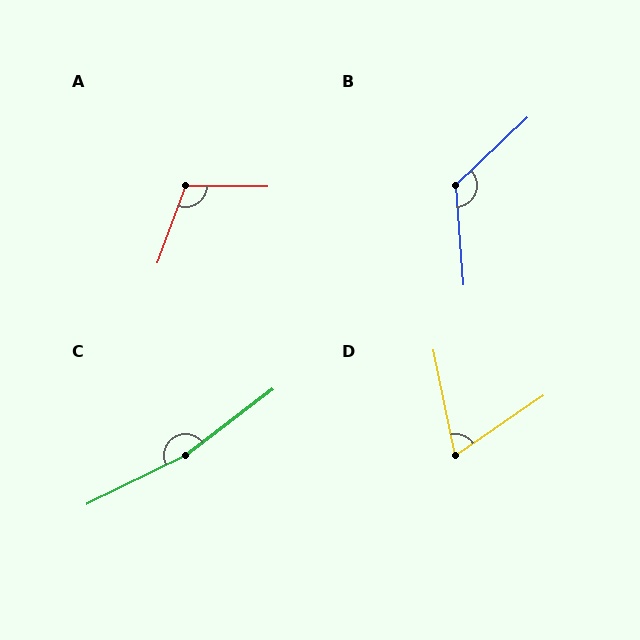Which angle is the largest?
C, at approximately 169 degrees.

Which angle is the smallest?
D, at approximately 68 degrees.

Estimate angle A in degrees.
Approximately 109 degrees.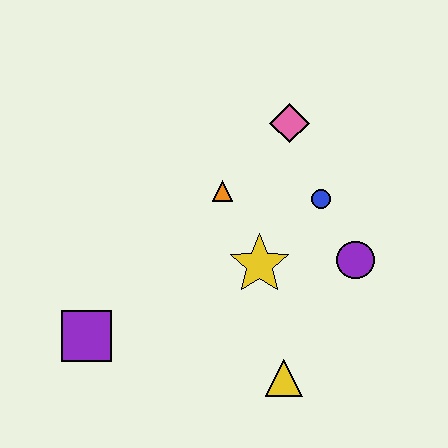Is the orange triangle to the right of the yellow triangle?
No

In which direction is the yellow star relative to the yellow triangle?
The yellow star is above the yellow triangle.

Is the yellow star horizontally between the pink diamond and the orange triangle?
Yes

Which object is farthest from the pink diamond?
The purple square is farthest from the pink diamond.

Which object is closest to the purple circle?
The blue circle is closest to the purple circle.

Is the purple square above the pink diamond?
No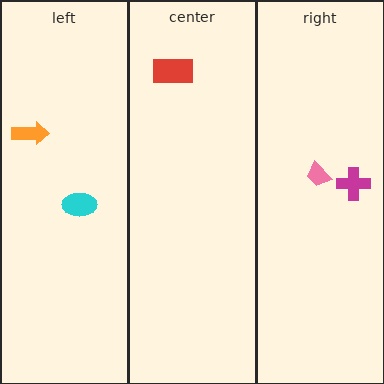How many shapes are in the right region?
2.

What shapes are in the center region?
The red rectangle.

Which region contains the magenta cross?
The right region.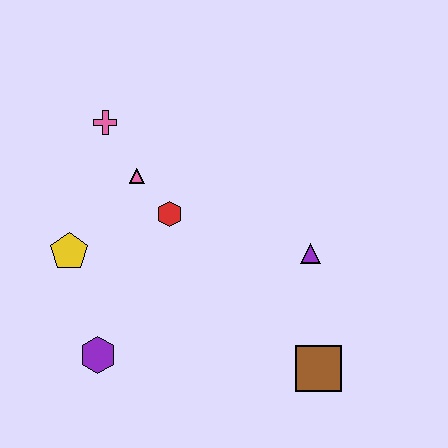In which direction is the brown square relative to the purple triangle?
The brown square is below the purple triangle.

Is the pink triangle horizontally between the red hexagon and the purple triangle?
No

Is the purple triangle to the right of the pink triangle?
Yes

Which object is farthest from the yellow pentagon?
The brown square is farthest from the yellow pentagon.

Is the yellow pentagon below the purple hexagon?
No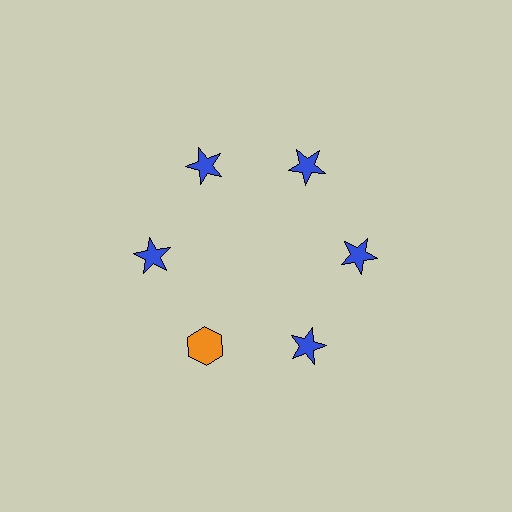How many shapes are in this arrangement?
There are 6 shapes arranged in a ring pattern.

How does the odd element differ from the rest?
It differs in both color (orange instead of blue) and shape (hexagon instead of star).